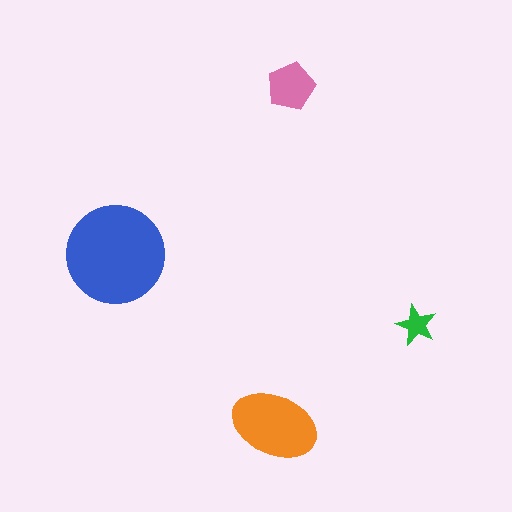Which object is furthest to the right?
The green star is rightmost.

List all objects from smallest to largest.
The green star, the pink pentagon, the orange ellipse, the blue circle.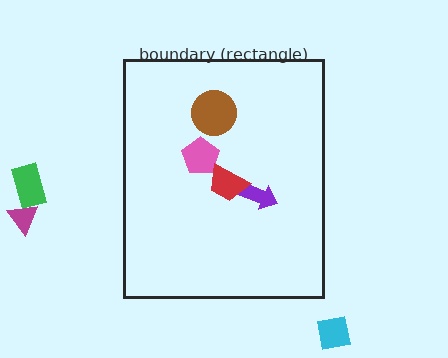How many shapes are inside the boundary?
4 inside, 3 outside.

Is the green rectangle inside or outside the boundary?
Outside.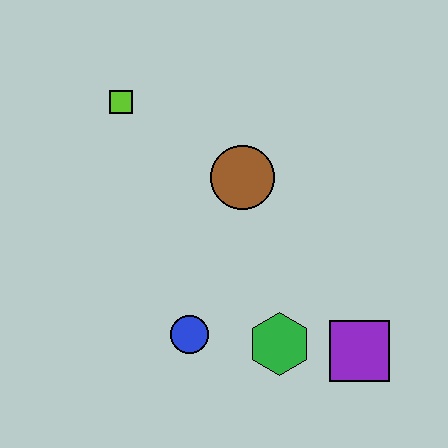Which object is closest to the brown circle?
The lime square is closest to the brown circle.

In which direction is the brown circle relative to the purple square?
The brown circle is above the purple square.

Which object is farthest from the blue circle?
The lime square is farthest from the blue circle.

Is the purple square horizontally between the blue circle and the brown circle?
No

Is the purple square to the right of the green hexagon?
Yes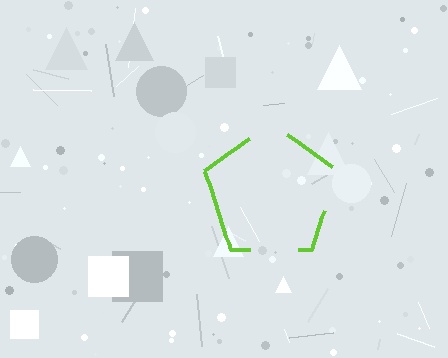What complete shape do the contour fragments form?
The contour fragments form a pentagon.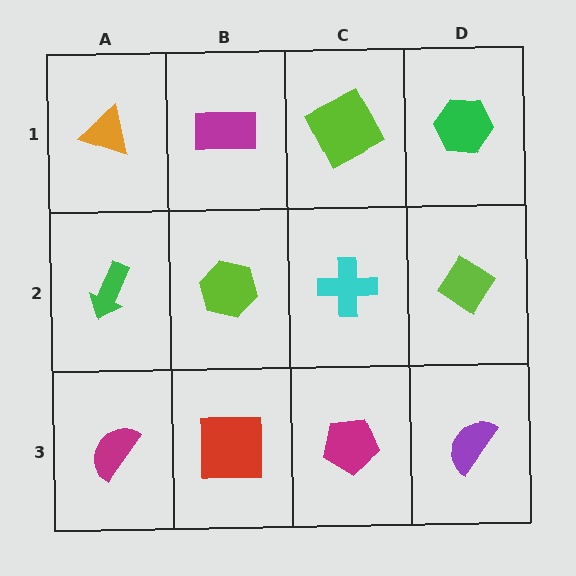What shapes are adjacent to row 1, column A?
A green arrow (row 2, column A), a magenta rectangle (row 1, column B).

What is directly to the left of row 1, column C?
A magenta rectangle.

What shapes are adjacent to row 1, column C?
A cyan cross (row 2, column C), a magenta rectangle (row 1, column B), a green hexagon (row 1, column D).